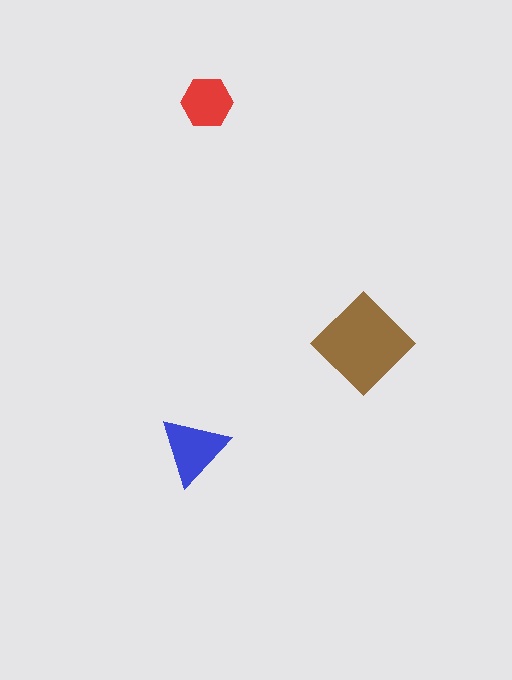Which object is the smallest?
The red hexagon.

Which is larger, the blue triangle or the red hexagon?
The blue triangle.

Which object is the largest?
The brown diamond.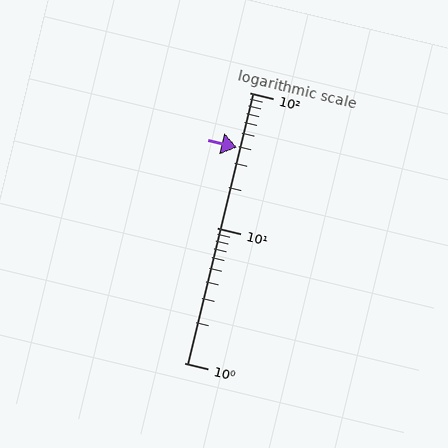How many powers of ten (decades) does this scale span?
The scale spans 2 decades, from 1 to 100.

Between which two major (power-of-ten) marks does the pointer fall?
The pointer is between 10 and 100.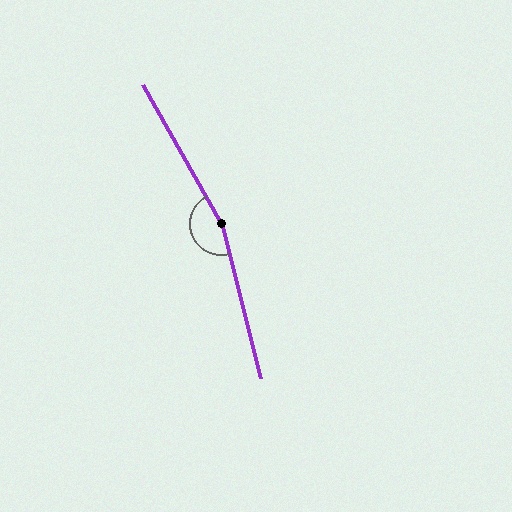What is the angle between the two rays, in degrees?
Approximately 165 degrees.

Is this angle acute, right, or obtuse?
It is obtuse.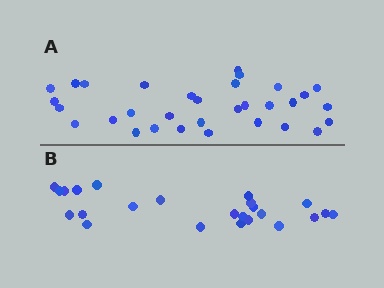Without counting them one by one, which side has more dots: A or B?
Region A (the top region) has more dots.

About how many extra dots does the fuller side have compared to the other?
Region A has roughly 8 or so more dots than region B.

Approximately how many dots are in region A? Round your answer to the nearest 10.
About 30 dots. (The exact count is 32, which rounds to 30.)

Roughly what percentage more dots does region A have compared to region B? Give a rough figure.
About 35% more.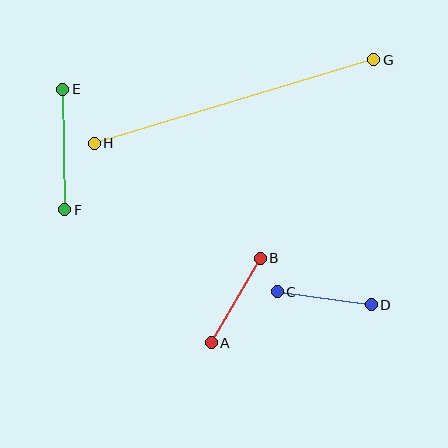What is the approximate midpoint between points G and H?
The midpoint is at approximately (234, 102) pixels.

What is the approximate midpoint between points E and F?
The midpoint is at approximately (64, 150) pixels.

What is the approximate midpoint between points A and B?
The midpoint is at approximately (236, 301) pixels.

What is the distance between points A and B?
The distance is approximately 98 pixels.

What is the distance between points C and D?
The distance is approximately 95 pixels.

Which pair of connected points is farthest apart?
Points G and H are farthest apart.